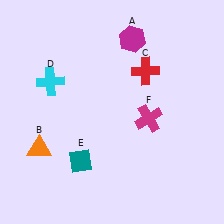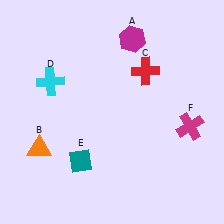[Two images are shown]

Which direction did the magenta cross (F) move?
The magenta cross (F) moved right.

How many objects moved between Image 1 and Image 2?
1 object moved between the two images.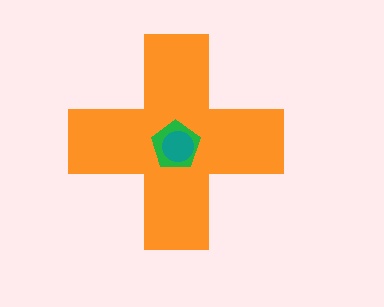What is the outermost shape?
The orange cross.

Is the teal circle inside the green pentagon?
Yes.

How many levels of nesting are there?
3.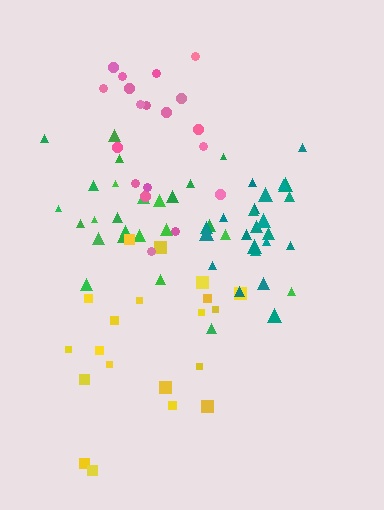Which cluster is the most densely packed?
Teal.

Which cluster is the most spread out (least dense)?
Pink.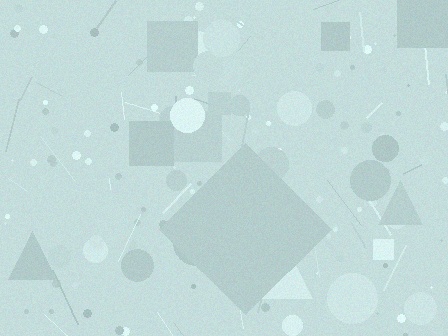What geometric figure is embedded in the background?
A diamond is embedded in the background.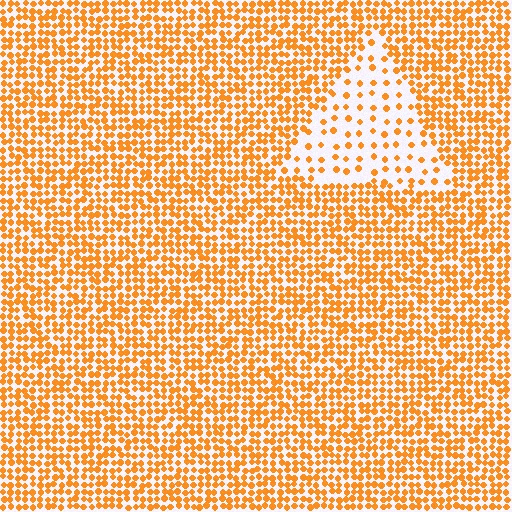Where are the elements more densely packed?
The elements are more densely packed outside the triangle boundary.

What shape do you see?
I see a triangle.